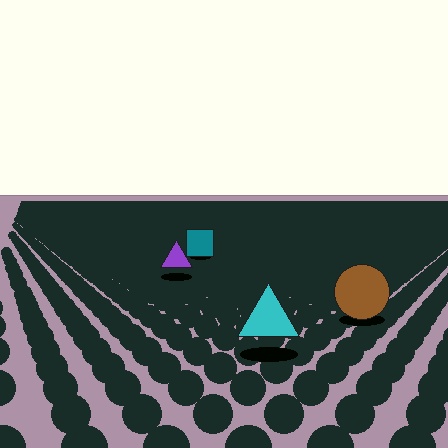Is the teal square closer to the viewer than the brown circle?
No. The brown circle is closer — you can tell from the texture gradient: the ground texture is coarser near it.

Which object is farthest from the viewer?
The teal square is farthest from the viewer. It appears smaller and the ground texture around it is denser.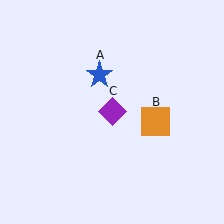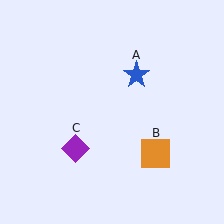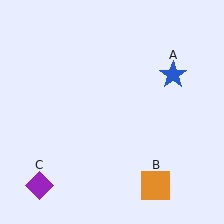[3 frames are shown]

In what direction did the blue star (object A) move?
The blue star (object A) moved right.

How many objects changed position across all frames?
3 objects changed position: blue star (object A), orange square (object B), purple diamond (object C).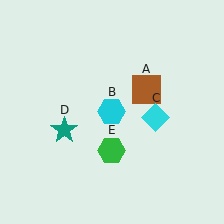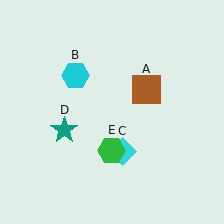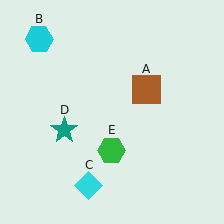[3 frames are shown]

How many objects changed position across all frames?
2 objects changed position: cyan hexagon (object B), cyan diamond (object C).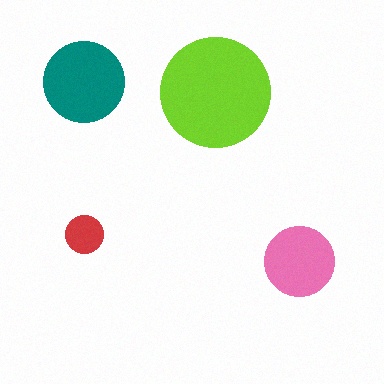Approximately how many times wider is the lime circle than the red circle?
About 3 times wider.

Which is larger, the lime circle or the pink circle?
The lime one.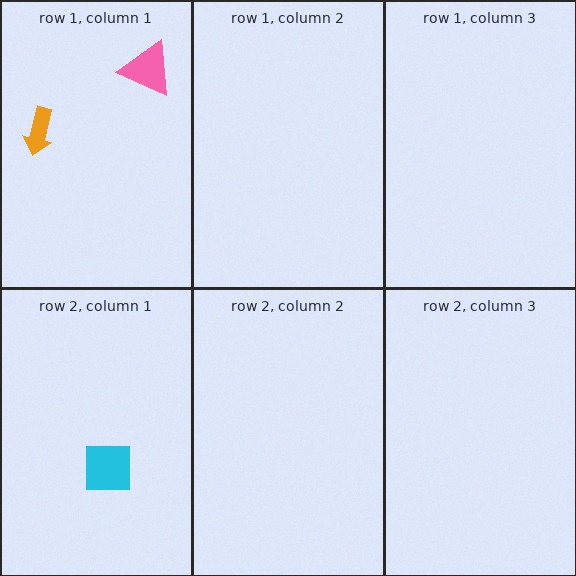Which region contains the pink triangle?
The row 1, column 1 region.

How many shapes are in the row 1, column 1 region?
2.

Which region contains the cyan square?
The row 2, column 1 region.